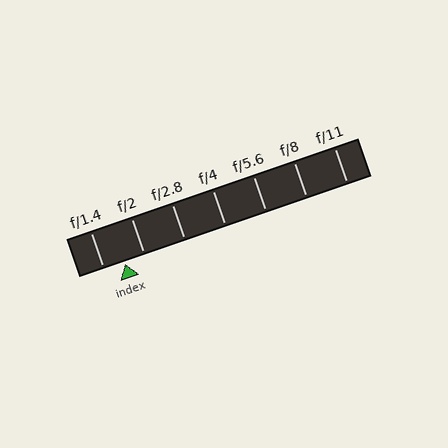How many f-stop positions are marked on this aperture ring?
There are 7 f-stop positions marked.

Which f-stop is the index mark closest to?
The index mark is closest to f/2.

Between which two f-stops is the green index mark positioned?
The index mark is between f/1.4 and f/2.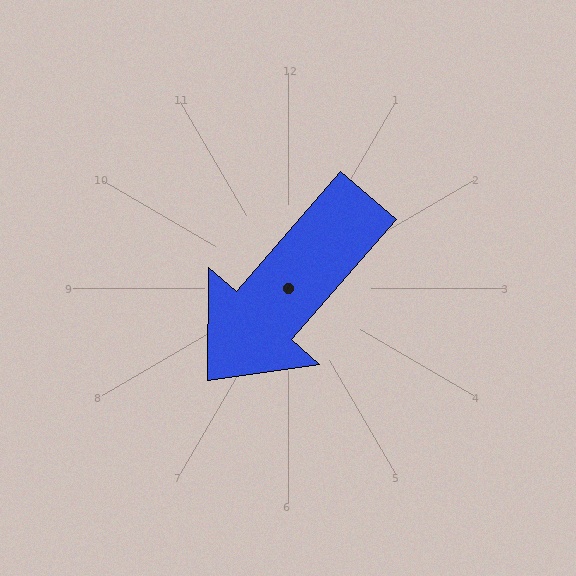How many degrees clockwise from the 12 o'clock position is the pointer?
Approximately 221 degrees.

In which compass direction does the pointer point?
Southwest.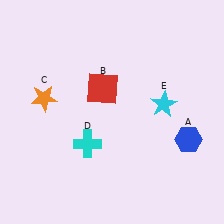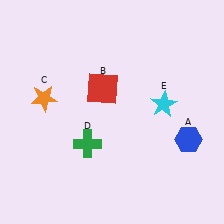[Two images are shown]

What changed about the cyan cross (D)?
In Image 1, D is cyan. In Image 2, it changed to green.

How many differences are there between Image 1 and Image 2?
There is 1 difference between the two images.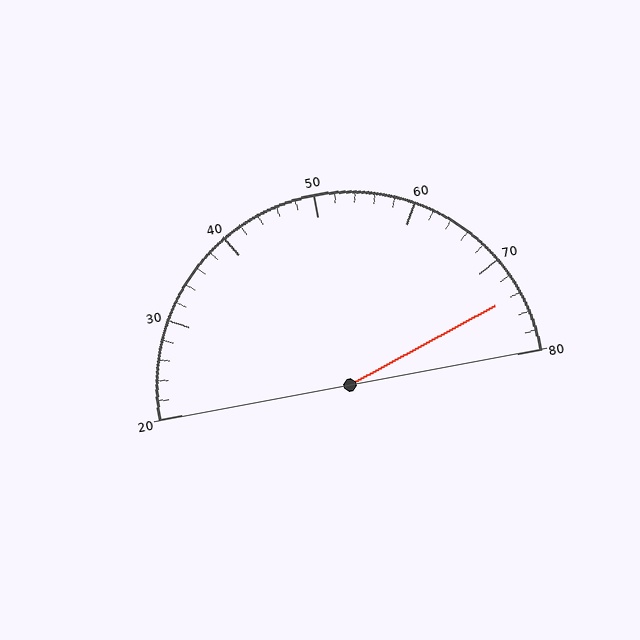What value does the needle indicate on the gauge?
The needle indicates approximately 74.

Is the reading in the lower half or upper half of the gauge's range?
The reading is in the upper half of the range (20 to 80).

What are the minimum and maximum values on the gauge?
The gauge ranges from 20 to 80.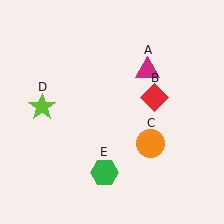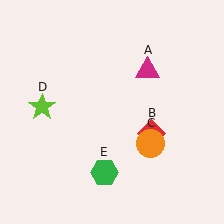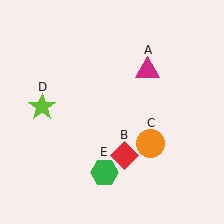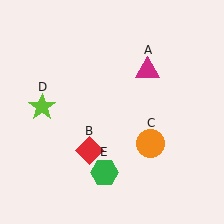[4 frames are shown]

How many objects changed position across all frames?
1 object changed position: red diamond (object B).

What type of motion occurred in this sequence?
The red diamond (object B) rotated clockwise around the center of the scene.